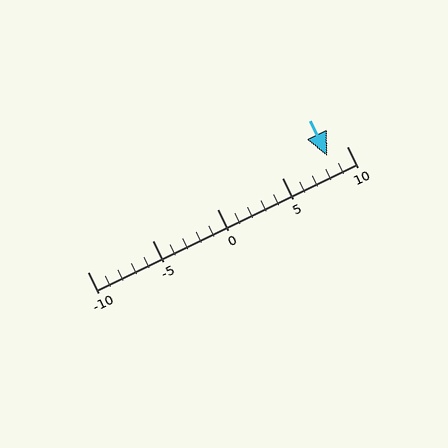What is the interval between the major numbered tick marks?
The major tick marks are spaced 5 units apart.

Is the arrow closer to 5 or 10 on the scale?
The arrow is closer to 10.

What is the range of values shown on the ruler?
The ruler shows values from -10 to 10.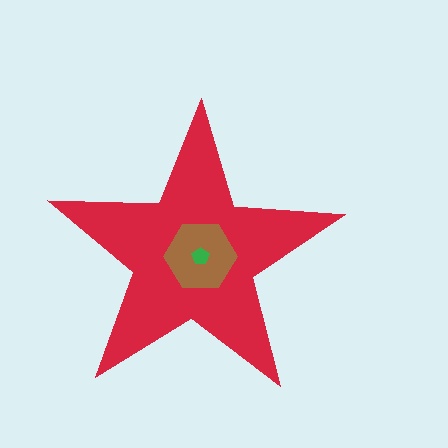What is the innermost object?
The green pentagon.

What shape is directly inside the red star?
The brown hexagon.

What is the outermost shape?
The red star.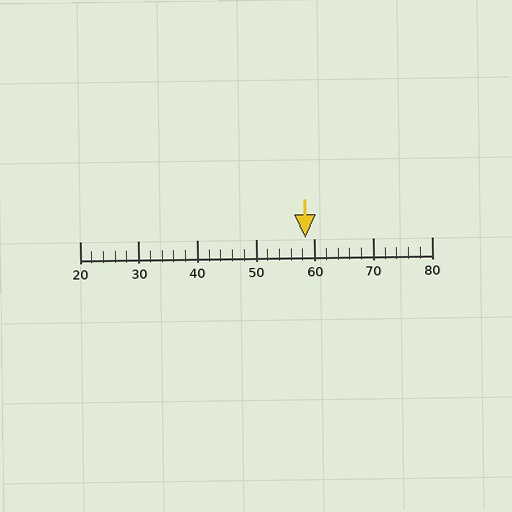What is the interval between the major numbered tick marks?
The major tick marks are spaced 10 units apart.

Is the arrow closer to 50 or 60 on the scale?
The arrow is closer to 60.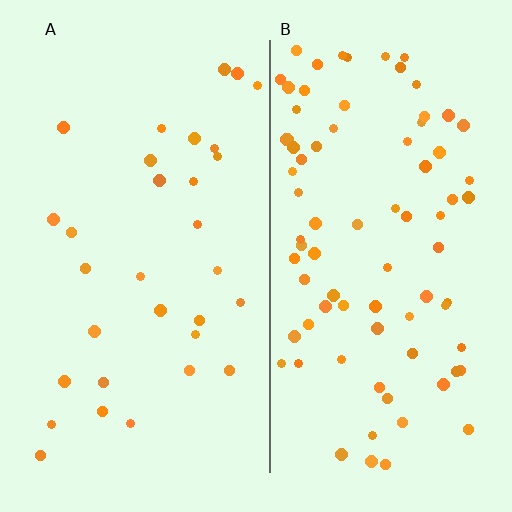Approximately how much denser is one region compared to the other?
Approximately 2.7× — region B over region A.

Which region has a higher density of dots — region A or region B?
B (the right).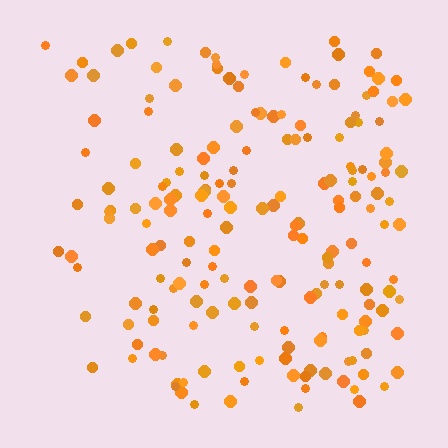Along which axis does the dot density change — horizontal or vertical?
Horizontal.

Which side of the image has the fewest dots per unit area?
The left.